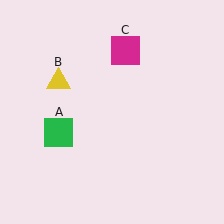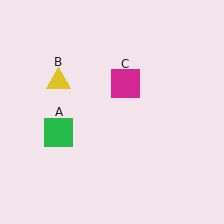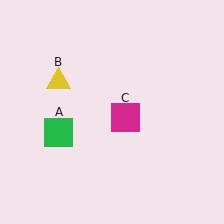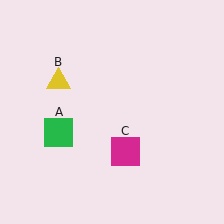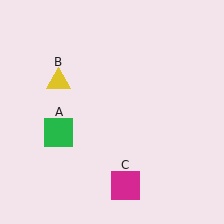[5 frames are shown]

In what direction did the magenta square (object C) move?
The magenta square (object C) moved down.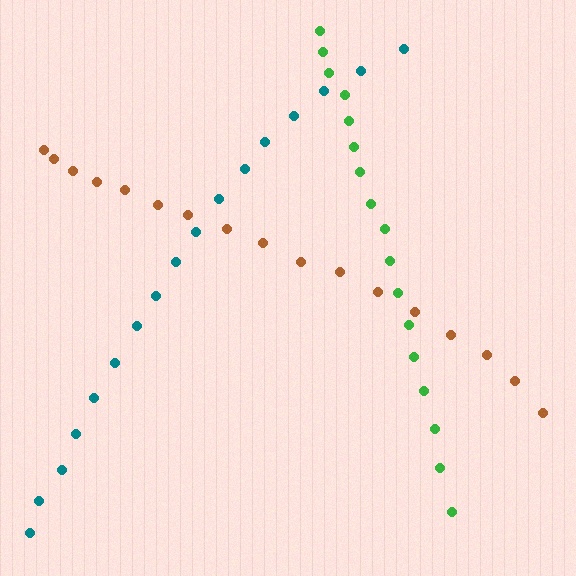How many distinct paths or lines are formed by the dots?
There are 3 distinct paths.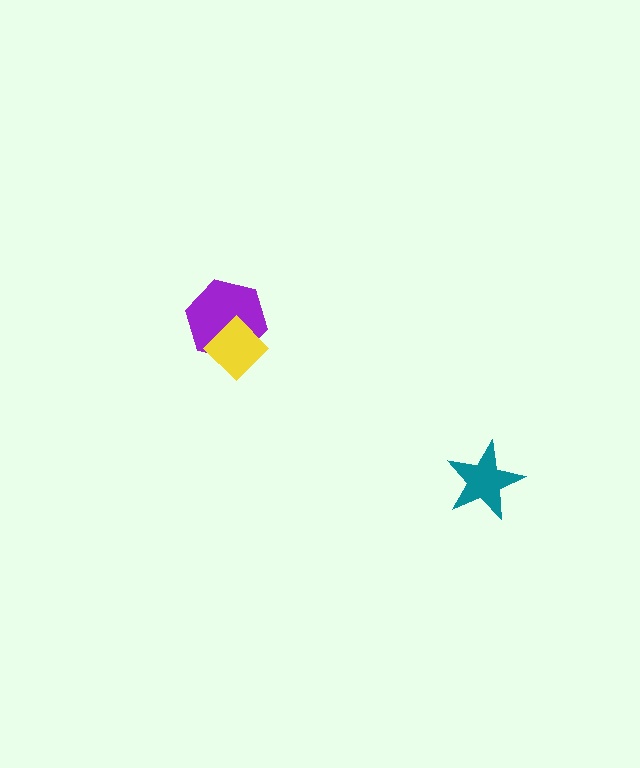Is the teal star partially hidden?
No, no other shape covers it.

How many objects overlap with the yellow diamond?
1 object overlaps with the yellow diamond.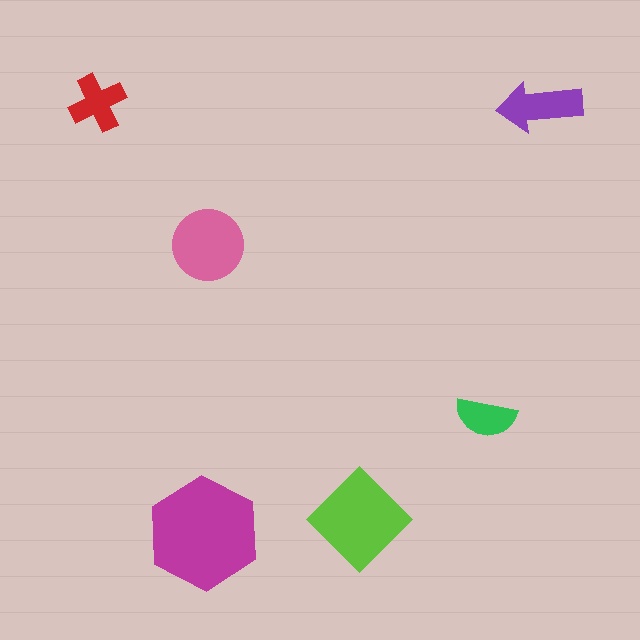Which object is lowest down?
The magenta hexagon is bottommost.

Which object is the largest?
The magenta hexagon.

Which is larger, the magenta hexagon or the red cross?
The magenta hexagon.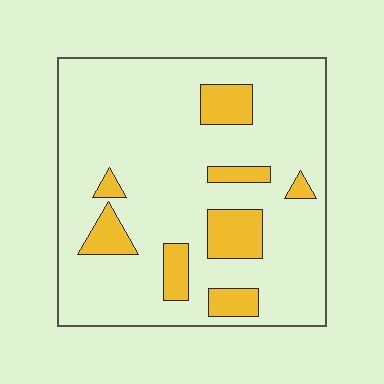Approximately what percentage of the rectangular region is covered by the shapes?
Approximately 15%.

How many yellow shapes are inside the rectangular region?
8.